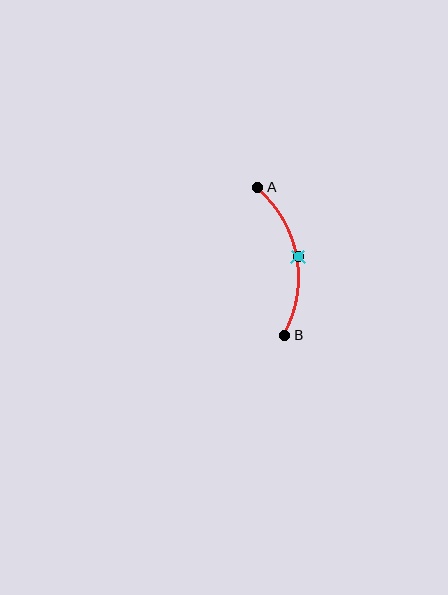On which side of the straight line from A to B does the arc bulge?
The arc bulges to the right of the straight line connecting A and B.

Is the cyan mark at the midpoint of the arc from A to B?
Yes. The cyan mark lies on the arc at equal arc-length from both A and B — it is the arc midpoint.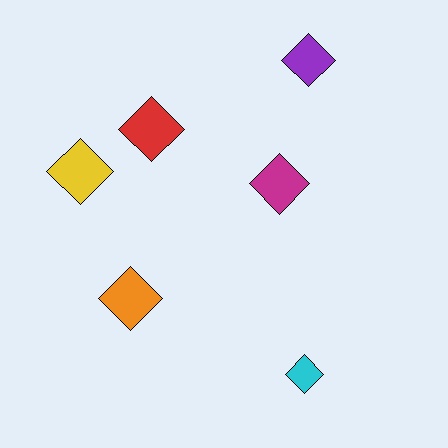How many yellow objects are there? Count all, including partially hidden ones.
There is 1 yellow object.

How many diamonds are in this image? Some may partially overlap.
There are 6 diamonds.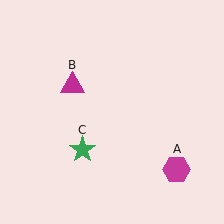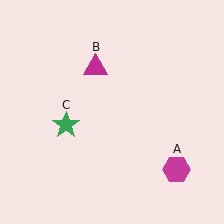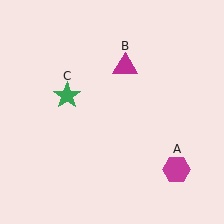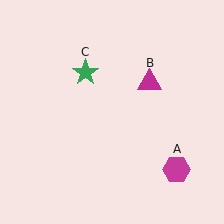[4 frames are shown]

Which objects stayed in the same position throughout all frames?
Magenta hexagon (object A) remained stationary.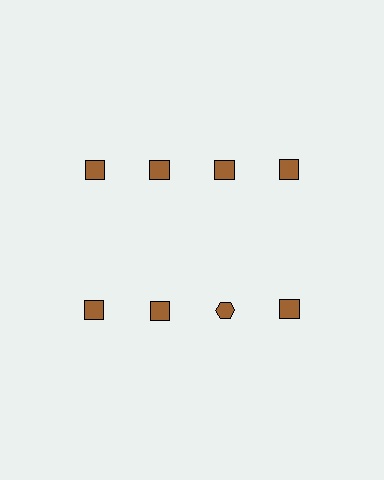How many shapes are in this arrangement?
There are 8 shapes arranged in a grid pattern.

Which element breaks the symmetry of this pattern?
The brown hexagon in the second row, center column breaks the symmetry. All other shapes are brown squares.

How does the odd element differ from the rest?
It has a different shape: hexagon instead of square.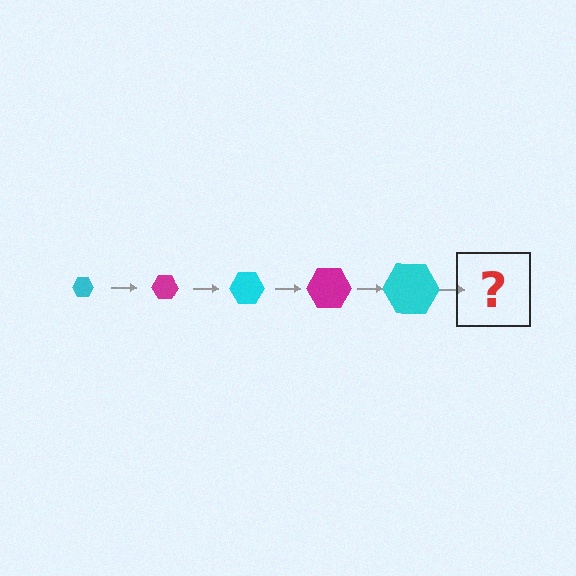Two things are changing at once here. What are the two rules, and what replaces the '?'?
The two rules are that the hexagon grows larger each step and the color cycles through cyan and magenta. The '?' should be a magenta hexagon, larger than the previous one.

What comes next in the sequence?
The next element should be a magenta hexagon, larger than the previous one.